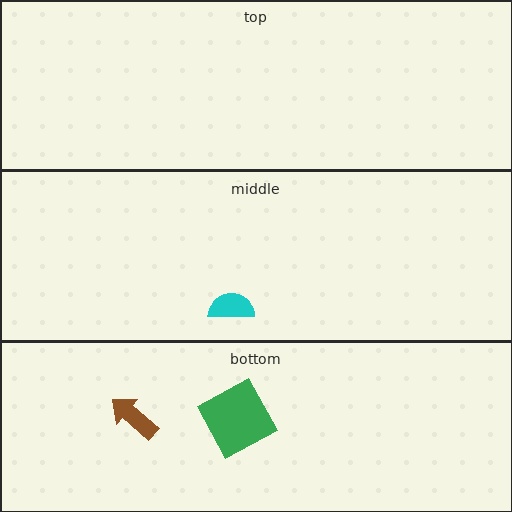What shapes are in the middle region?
The cyan semicircle.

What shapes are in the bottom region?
The brown arrow, the green square.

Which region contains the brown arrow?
The bottom region.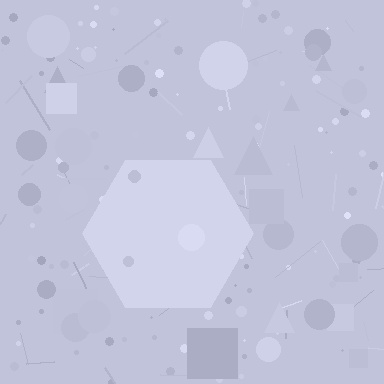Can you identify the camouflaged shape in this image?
The camouflaged shape is a hexagon.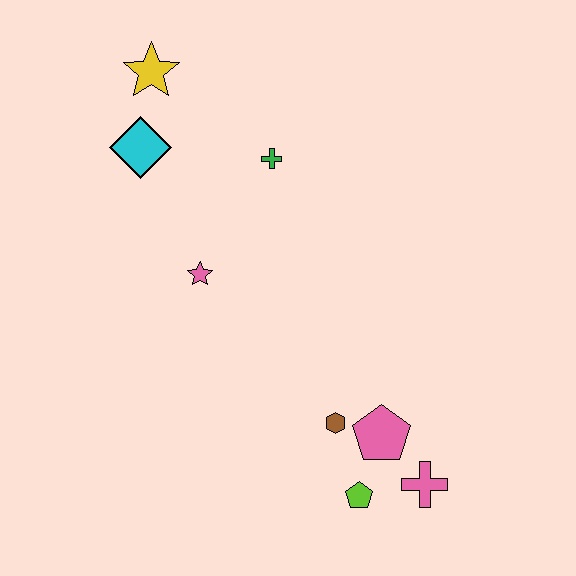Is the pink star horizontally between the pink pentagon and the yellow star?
Yes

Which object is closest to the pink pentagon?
The brown hexagon is closest to the pink pentagon.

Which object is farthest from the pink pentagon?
The yellow star is farthest from the pink pentagon.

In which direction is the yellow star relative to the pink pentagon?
The yellow star is above the pink pentagon.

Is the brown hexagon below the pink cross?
No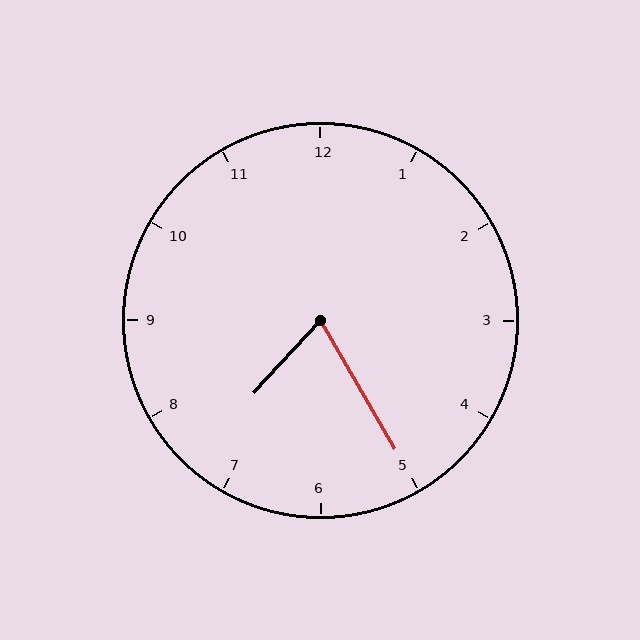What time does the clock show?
7:25.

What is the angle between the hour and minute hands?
Approximately 72 degrees.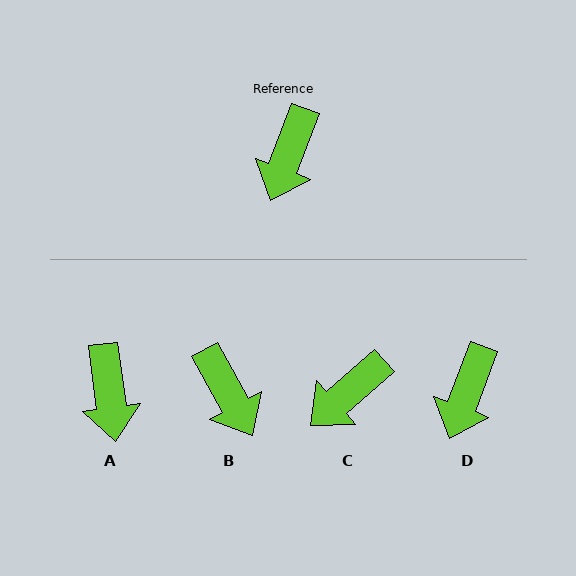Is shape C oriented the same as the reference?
No, it is off by about 28 degrees.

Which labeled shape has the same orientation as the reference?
D.